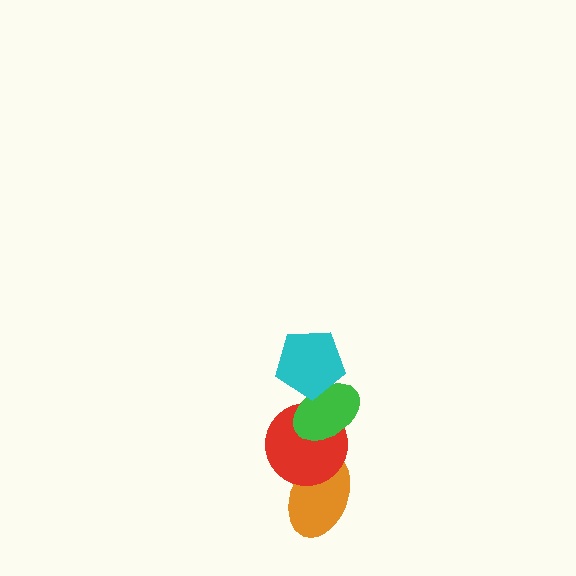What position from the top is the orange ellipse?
The orange ellipse is 4th from the top.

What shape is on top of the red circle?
The green ellipse is on top of the red circle.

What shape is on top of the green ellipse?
The cyan pentagon is on top of the green ellipse.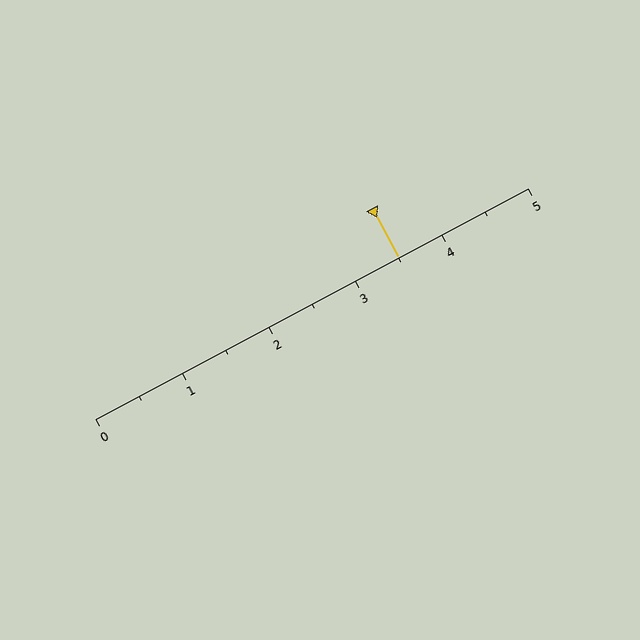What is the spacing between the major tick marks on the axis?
The major ticks are spaced 1 apart.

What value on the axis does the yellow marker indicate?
The marker indicates approximately 3.5.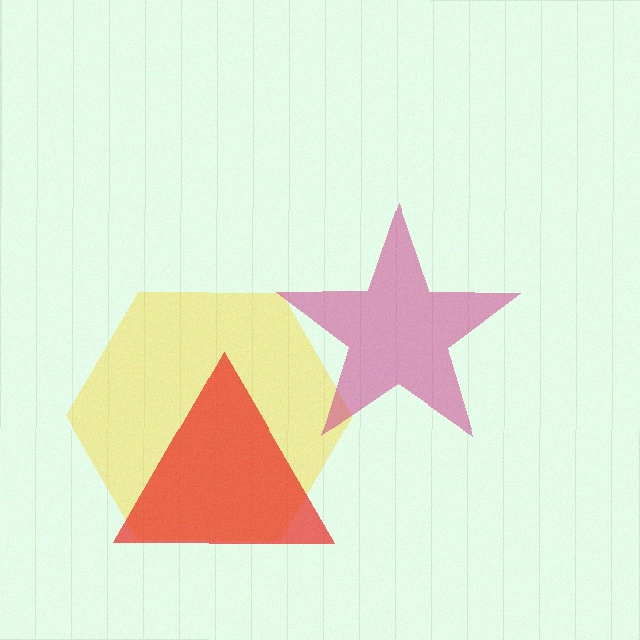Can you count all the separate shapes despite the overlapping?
Yes, there are 3 separate shapes.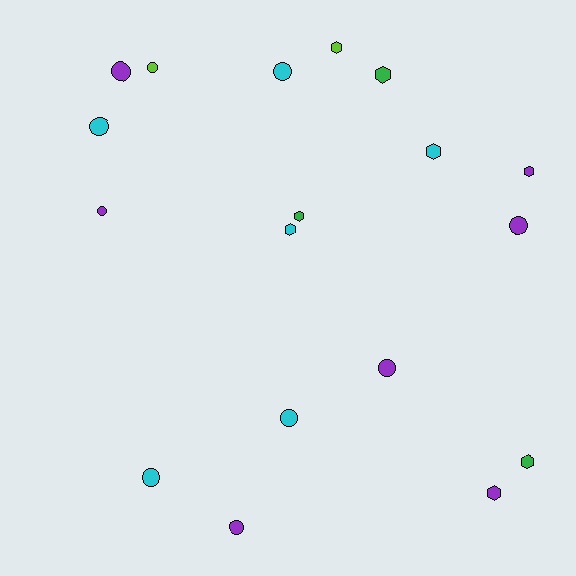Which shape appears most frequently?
Circle, with 10 objects.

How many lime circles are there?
There is 1 lime circle.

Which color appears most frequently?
Purple, with 7 objects.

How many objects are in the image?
There are 18 objects.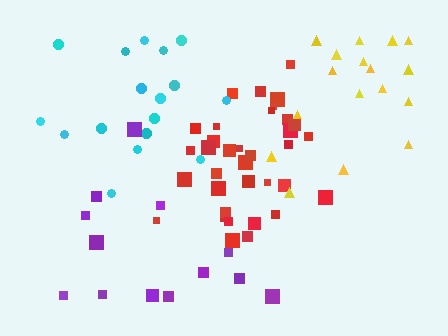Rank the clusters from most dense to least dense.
red, cyan, yellow, purple.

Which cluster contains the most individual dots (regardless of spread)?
Red (35).